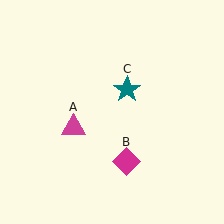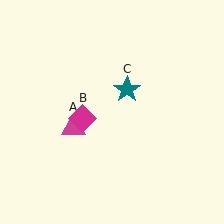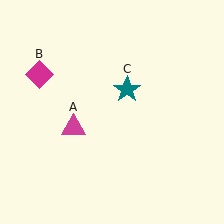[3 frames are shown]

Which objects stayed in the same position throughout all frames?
Magenta triangle (object A) and teal star (object C) remained stationary.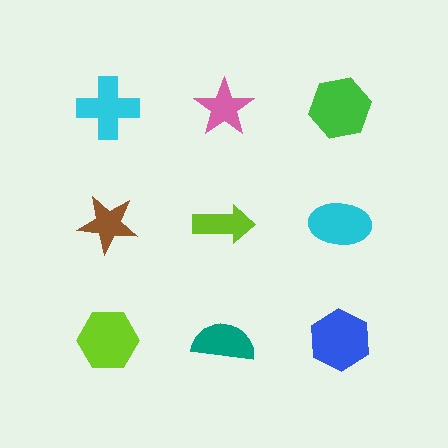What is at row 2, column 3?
A cyan ellipse.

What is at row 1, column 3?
A green hexagon.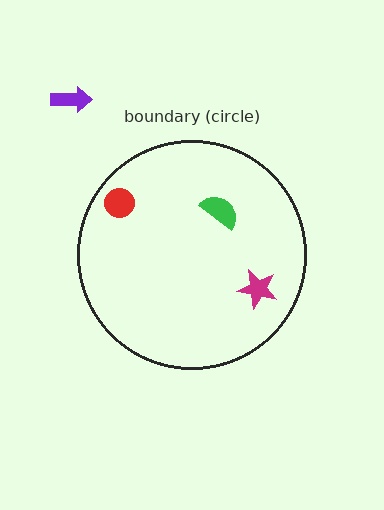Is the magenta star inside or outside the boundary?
Inside.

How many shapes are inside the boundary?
3 inside, 1 outside.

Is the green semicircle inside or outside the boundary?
Inside.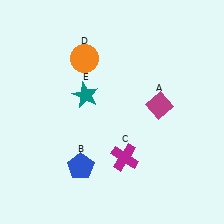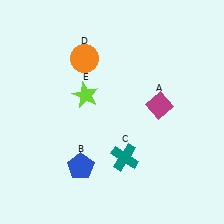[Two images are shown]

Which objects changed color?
C changed from magenta to teal. E changed from teal to lime.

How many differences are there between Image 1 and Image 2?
There are 2 differences between the two images.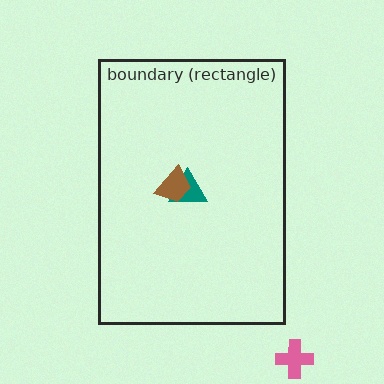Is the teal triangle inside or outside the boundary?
Inside.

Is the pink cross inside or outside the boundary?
Outside.